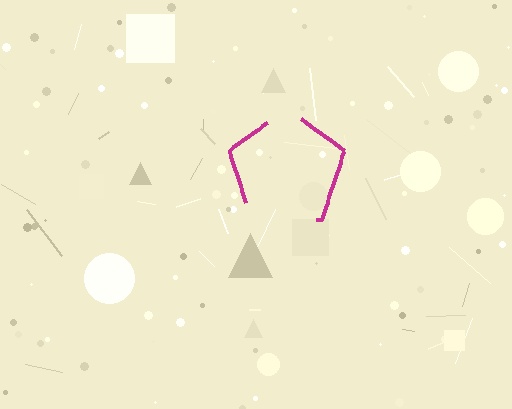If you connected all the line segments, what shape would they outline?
They would outline a pentagon.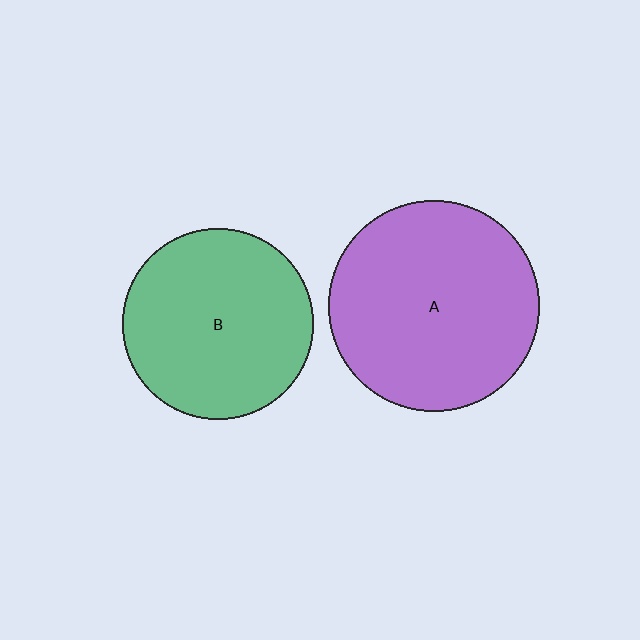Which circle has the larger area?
Circle A (purple).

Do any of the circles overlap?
No, none of the circles overlap.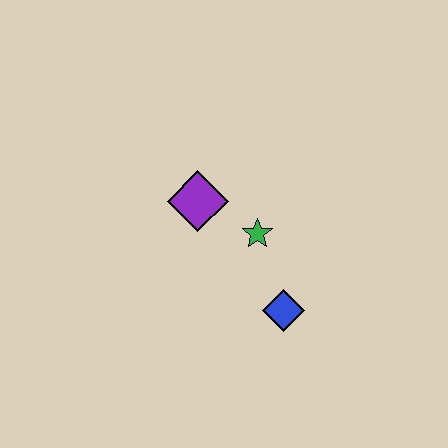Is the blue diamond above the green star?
No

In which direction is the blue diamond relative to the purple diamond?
The blue diamond is below the purple diamond.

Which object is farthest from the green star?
The blue diamond is farthest from the green star.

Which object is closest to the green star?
The purple diamond is closest to the green star.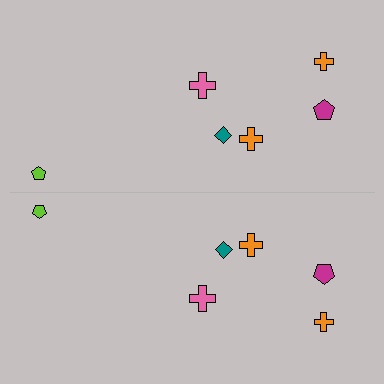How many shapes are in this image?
There are 12 shapes in this image.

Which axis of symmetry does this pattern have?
The pattern has a horizontal axis of symmetry running through the center of the image.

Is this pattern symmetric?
Yes, this pattern has bilateral (reflection) symmetry.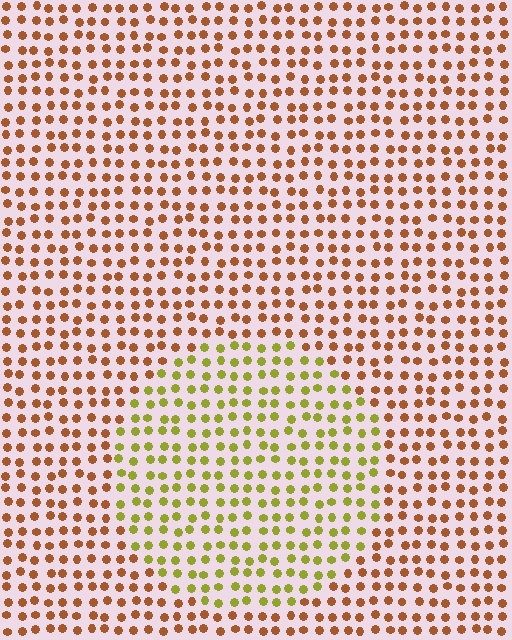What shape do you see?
I see a circle.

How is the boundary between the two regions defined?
The boundary is defined purely by a slight shift in hue (about 48 degrees). Spacing, size, and orientation are identical on both sides.